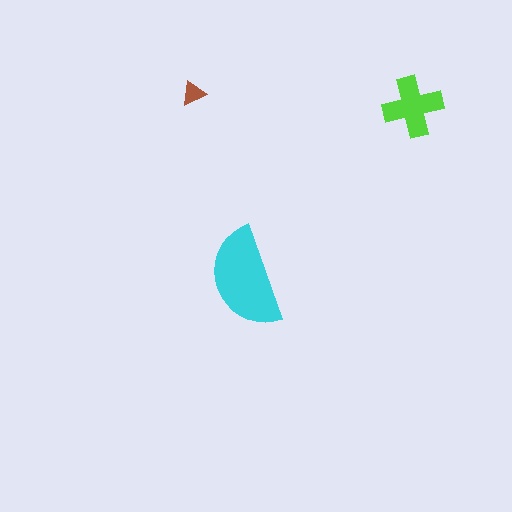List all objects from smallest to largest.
The brown triangle, the lime cross, the cyan semicircle.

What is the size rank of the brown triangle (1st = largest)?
3rd.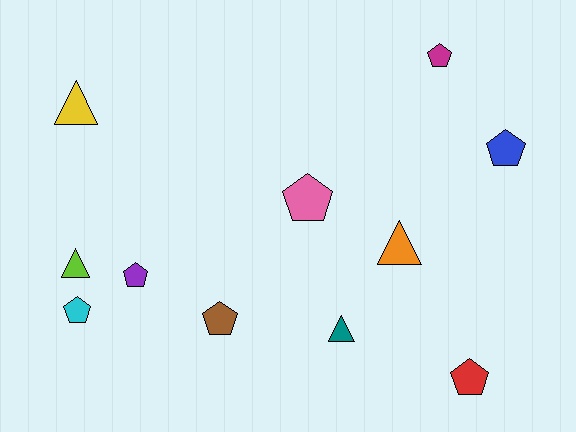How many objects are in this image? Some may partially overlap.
There are 11 objects.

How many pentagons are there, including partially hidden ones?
There are 7 pentagons.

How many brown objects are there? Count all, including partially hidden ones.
There is 1 brown object.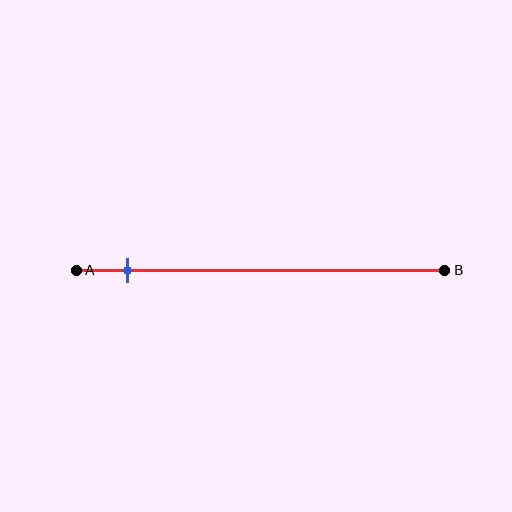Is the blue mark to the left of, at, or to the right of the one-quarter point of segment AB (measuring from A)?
The blue mark is to the left of the one-quarter point of segment AB.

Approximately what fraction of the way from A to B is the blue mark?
The blue mark is approximately 15% of the way from A to B.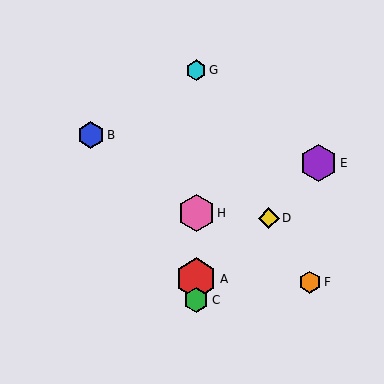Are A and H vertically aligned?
Yes, both are at x≈196.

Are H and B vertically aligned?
No, H is at x≈196 and B is at x≈91.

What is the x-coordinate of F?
Object F is at x≈310.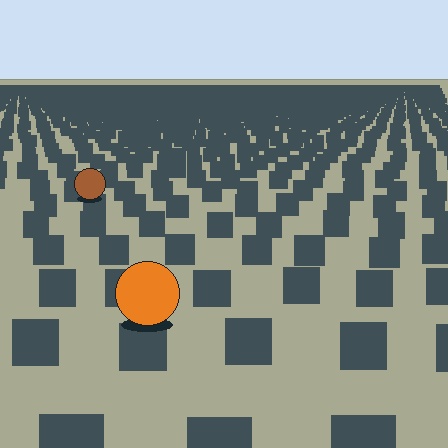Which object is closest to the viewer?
The orange circle is closest. The texture marks near it are larger and more spread out.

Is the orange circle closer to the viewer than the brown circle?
Yes. The orange circle is closer — you can tell from the texture gradient: the ground texture is coarser near it.